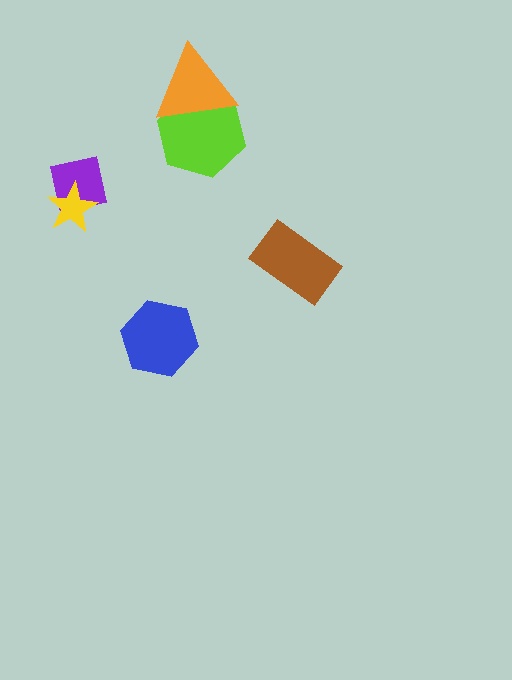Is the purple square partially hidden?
Yes, it is partially covered by another shape.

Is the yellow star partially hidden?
No, no other shape covers it.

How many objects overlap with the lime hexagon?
1 object overlaps with the lime hexagon.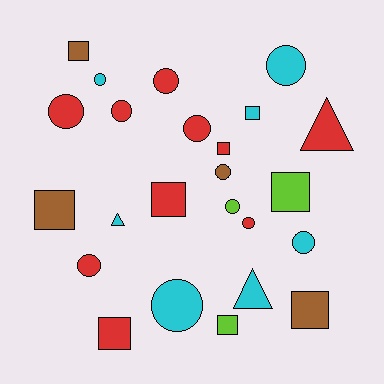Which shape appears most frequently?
Circle, with 12 objects.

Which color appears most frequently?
Red, with 10 objects.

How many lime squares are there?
There are 2 lime squares.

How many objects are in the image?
There are 24 objects.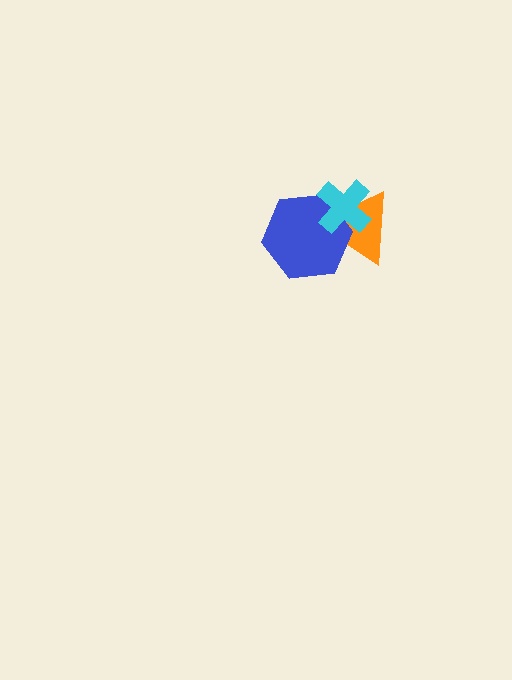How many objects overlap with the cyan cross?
2 objects overlap with the cyan cross.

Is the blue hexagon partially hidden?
Yes, it is partially covered by another shape.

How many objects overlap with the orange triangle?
2 objects overlap with the orange triangle.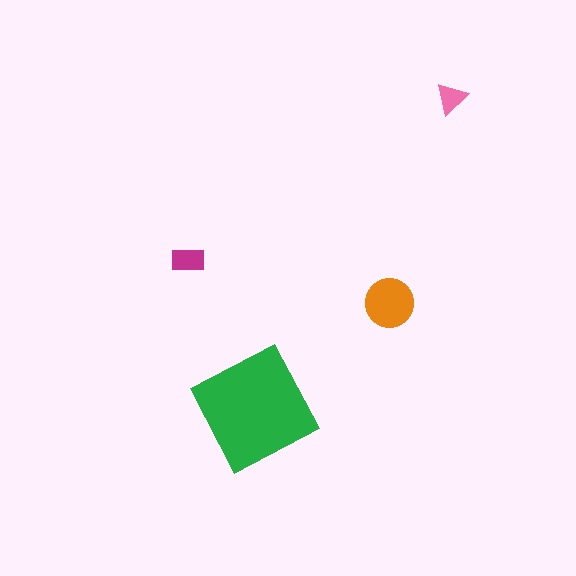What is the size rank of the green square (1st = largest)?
1st.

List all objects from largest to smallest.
The green square, the orange circle, the magenta rectangle, the pink triangle.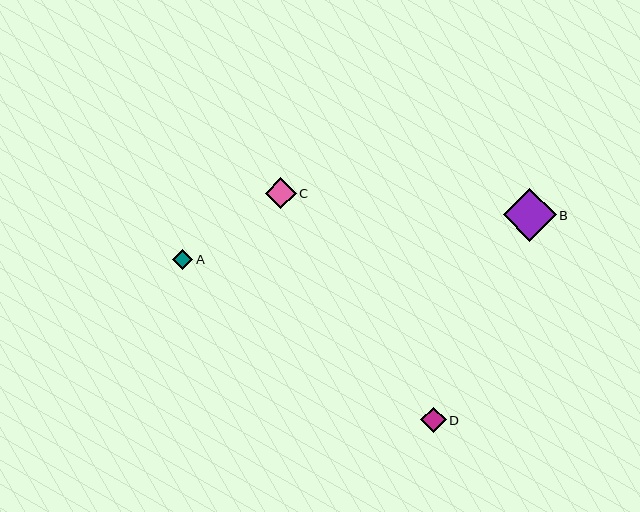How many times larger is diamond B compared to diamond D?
Diamond B is approximately 2.1 times the size of diamond D.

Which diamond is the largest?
Diamond B is the largest with a size of approximately 53 pixels.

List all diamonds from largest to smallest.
From largest to smallest: B, C, D, A.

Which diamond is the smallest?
Diamond A is the smallest with a size of approximately 20 pixels.